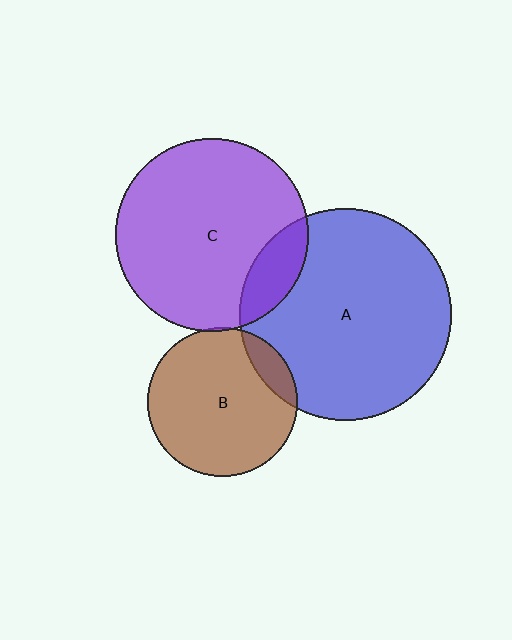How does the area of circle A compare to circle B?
Approximately 2.0 times.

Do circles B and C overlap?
Yes.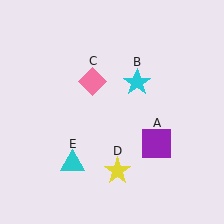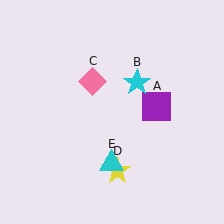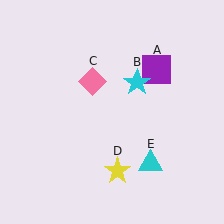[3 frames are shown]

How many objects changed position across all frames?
2 objects changed position: purple square (object A), cyan triangle (object E).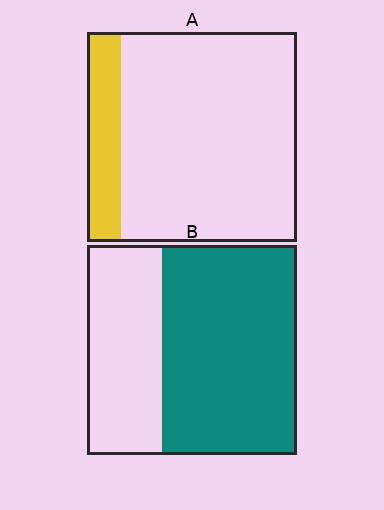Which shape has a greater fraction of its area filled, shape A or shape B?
Shape B.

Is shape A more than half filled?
No.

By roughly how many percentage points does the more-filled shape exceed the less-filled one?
By roughly 50 percentage points (B over A).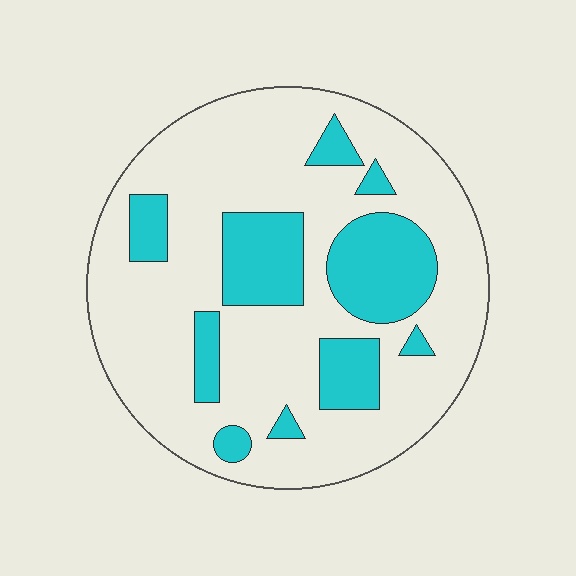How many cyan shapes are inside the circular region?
10.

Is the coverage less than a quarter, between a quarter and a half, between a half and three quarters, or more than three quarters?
Less than a quarter.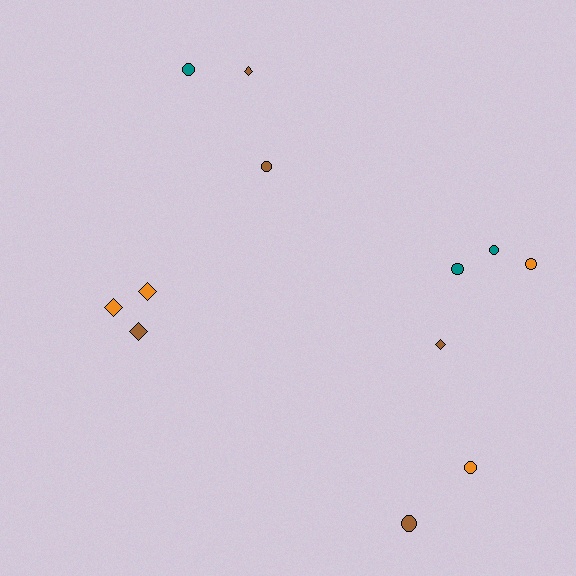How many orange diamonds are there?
There are 2 orange diamonds.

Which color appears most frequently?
Brown, with 5 objects.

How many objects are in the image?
There are 12 objects.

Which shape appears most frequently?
Circle, with 7 objects.